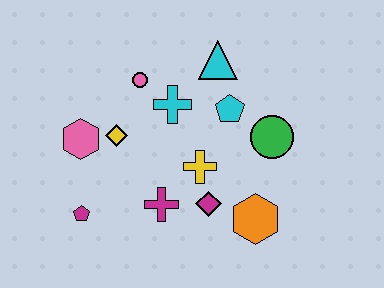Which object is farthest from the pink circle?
The orange hexagon is farthest from the pink circle.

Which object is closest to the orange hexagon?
The magenta diamond is closest to the orange hexagon.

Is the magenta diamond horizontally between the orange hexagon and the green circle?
No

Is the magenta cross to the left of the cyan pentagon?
Yes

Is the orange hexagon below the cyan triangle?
Yes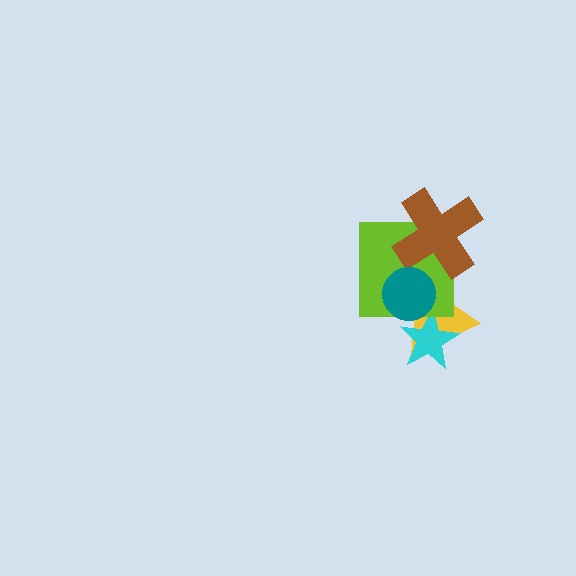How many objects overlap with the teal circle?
3 objects overlap with the teal circle.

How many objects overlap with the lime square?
3 objects overlap with the lime square.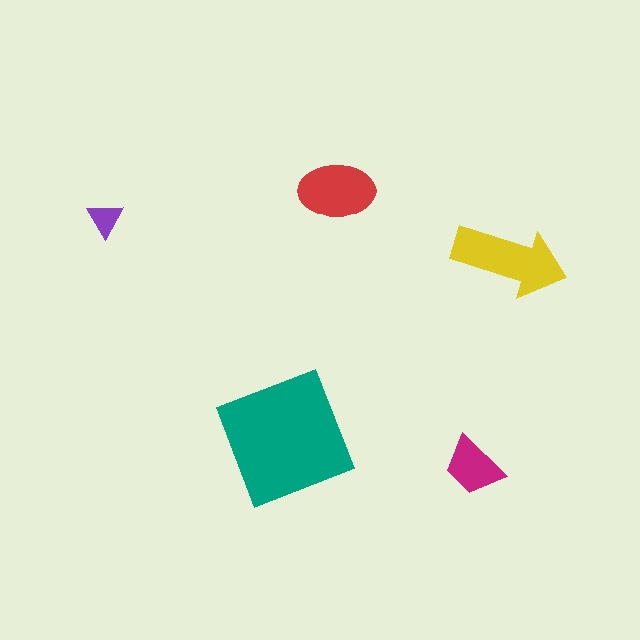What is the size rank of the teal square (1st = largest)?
1st.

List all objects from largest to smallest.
The teal square, the yellow arrow, the red ellipse, the magenta trapezoid, the purple triangle.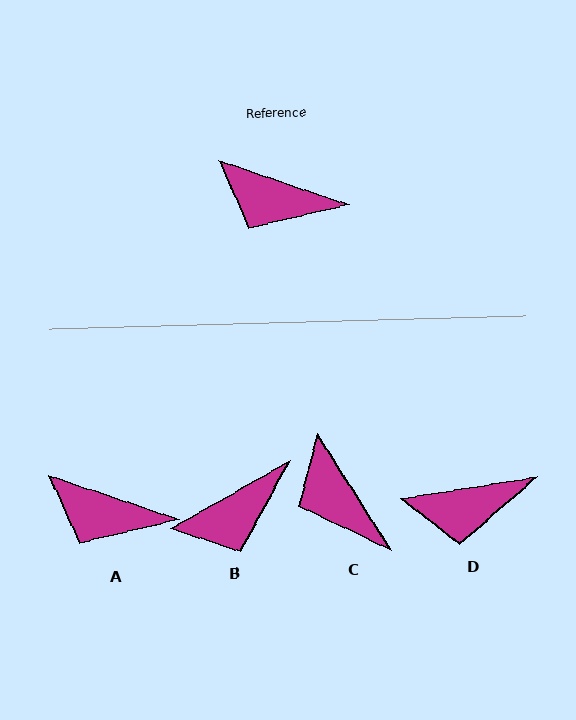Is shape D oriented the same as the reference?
No, it is off by about 28 degrees.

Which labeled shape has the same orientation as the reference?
A.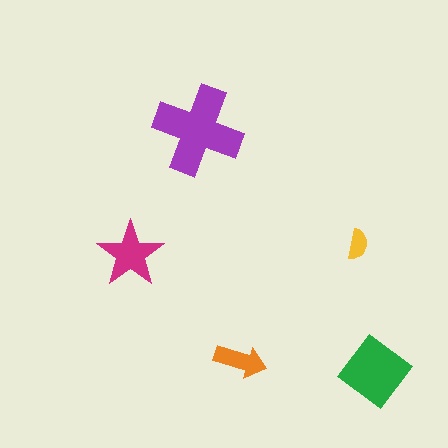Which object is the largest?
The purple cross.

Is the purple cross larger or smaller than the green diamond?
Larger.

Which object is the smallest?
The yellow semicircle.